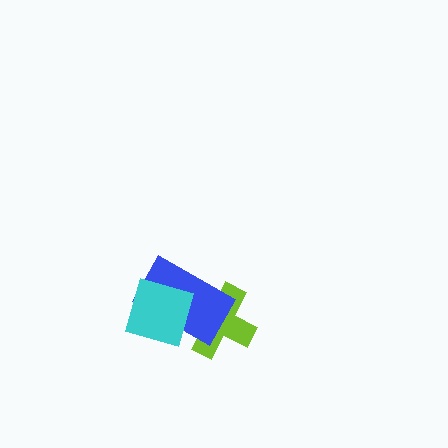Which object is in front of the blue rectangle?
The cyan diamond is in front of the blue rectangle.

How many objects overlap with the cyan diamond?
2 objects overlap with the cyan diamond.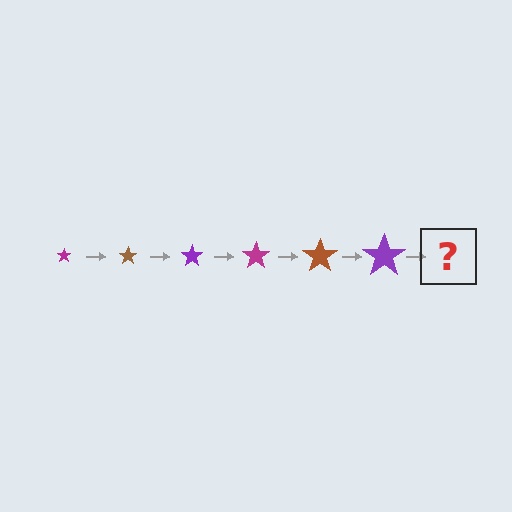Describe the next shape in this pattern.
It should be a magenta star, larger than the previous one.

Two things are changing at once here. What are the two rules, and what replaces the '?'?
The two rules are that the star grows larger each step and the color cycles through magenta, brown, and purple. The '?' should be a magenta star, larger than the previous one.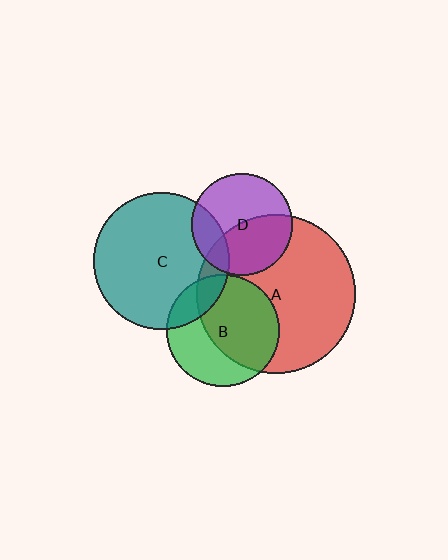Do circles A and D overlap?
Yes.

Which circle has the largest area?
Circle A (red).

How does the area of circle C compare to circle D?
Approximately 1.8 times.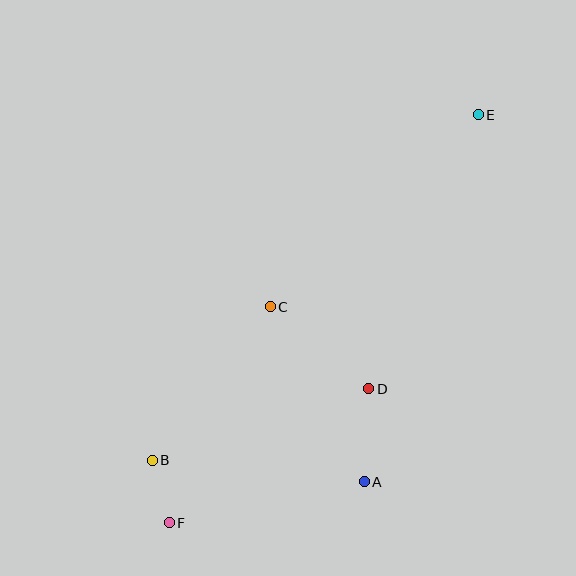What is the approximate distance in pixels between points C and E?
The distance between C and E is approximately 283 pixels.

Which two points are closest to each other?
Points B and F are closest to each other.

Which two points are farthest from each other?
Points E and F are farthest from each other.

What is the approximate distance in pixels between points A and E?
The distance between A and E is approximately 384 pixels.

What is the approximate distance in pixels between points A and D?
The distance between A and D is approximately 93 pixels.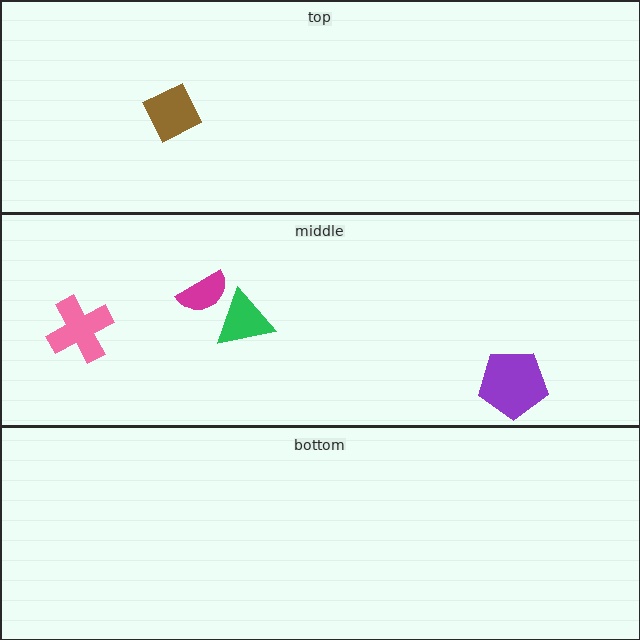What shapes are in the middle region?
The purple pentagon, the magenta semicircle, the green triangle, the pink cross.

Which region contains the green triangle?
The middle region.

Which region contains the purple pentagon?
The middle region.